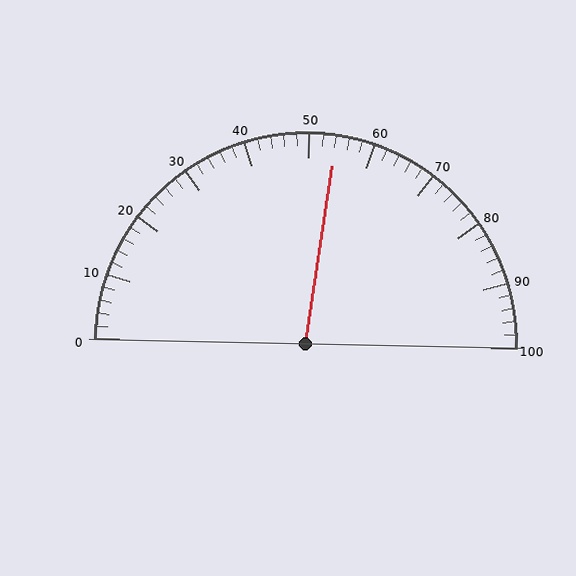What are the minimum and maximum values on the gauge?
The gauge ranges from 0 to 100.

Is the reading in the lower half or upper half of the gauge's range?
The reading is in the upper half of the range (0 to 100).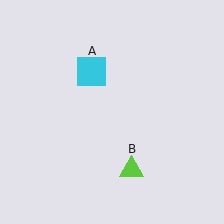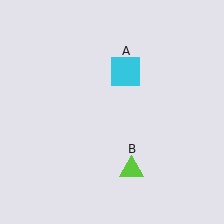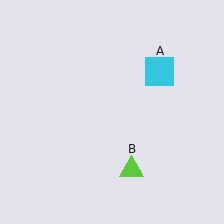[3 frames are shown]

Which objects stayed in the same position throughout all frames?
Lime triangle (object B) remained stationary.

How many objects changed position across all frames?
1 object changed position: cyan square (object A).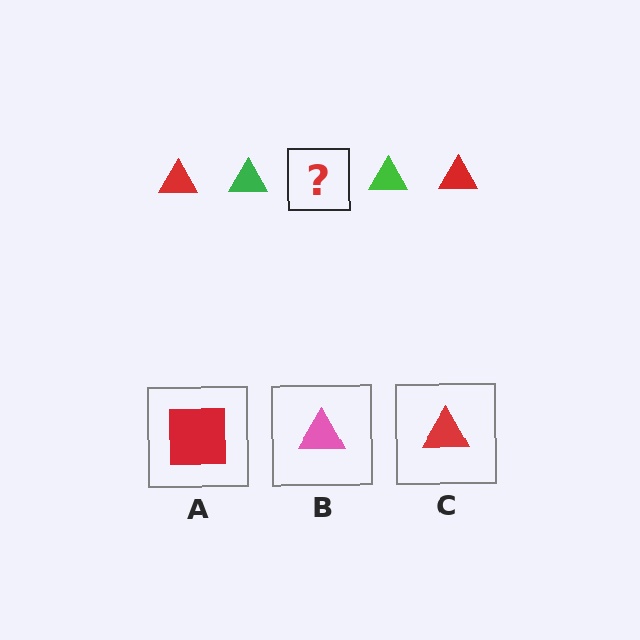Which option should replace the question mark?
Option C.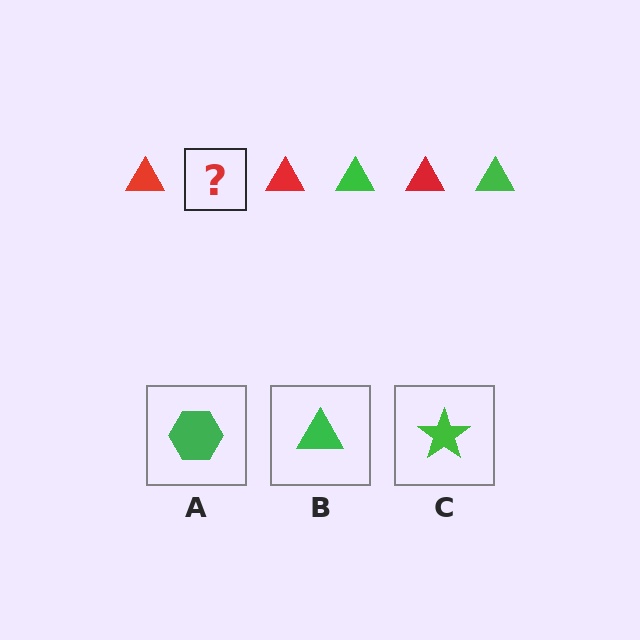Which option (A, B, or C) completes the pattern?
B.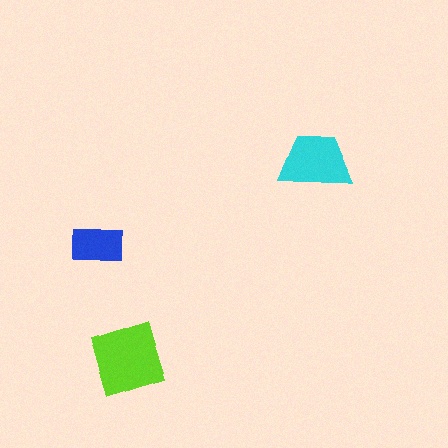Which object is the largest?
The lime diamond.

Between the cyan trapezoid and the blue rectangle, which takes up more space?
The cyan trapezoid.